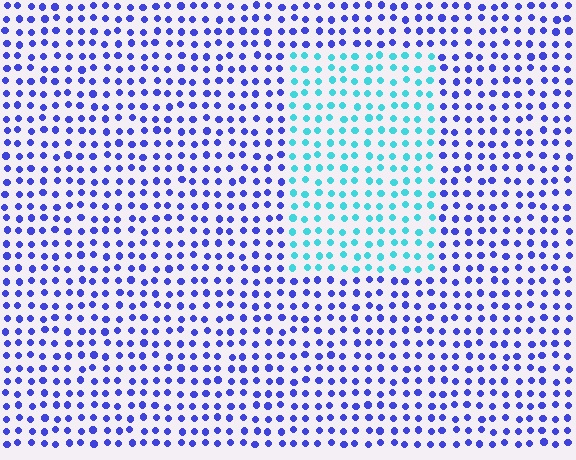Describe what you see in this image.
The image is filled with small blue elements in a uniform arrangement. A rectangle-shaped region is visible where the elements are tinted to a slightly different hue, forming a subtle color boundary.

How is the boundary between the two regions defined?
The boundary is defined purely by a slight shift in hue (about 56 degrees). Spacing, size, and orientation are identical on both sides.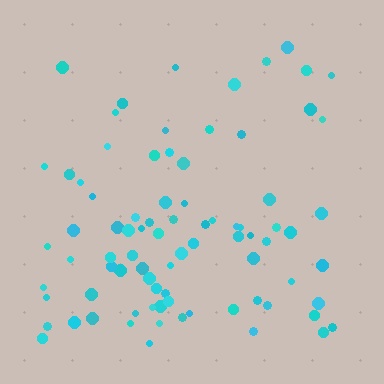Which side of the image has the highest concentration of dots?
The bottom.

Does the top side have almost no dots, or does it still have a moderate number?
Still a moderate number, just noticeably fewer than the bottom.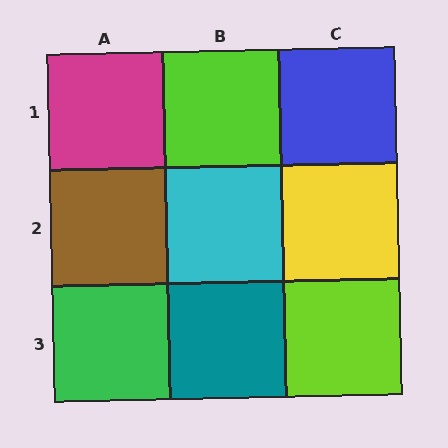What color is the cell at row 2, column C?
Yellow.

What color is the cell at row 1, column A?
Magenta.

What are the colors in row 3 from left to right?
Green, teal, lime.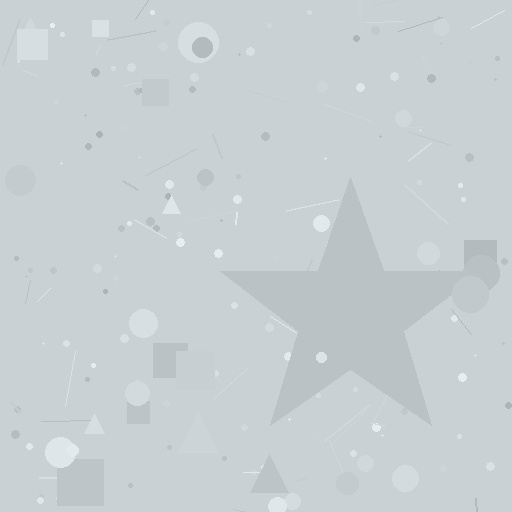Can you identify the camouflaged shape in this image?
The camouflaged shape is a star.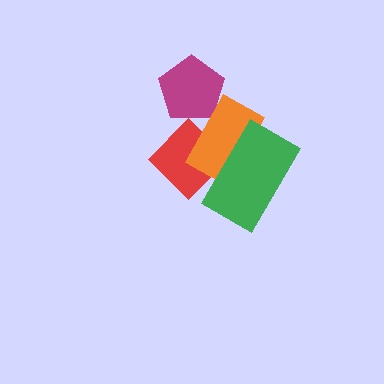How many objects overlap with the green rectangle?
2 objects overlap with the green rectangle.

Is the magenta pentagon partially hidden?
Yes, it is partially covered by another shape.